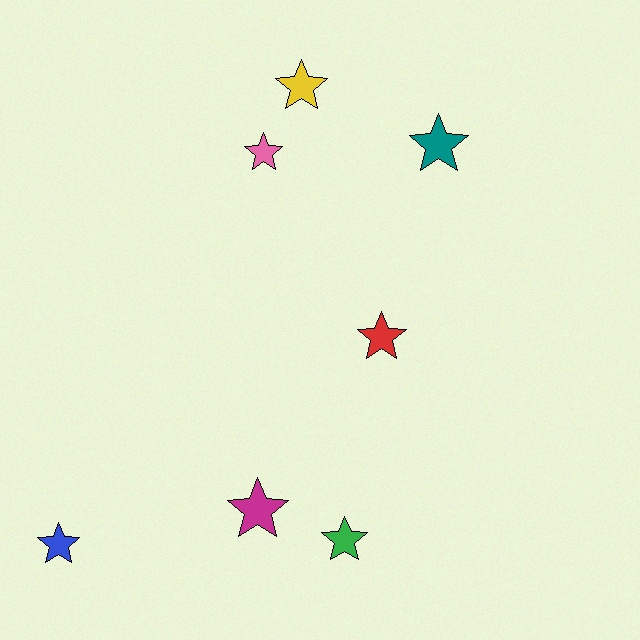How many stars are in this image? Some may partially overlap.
There are 7 stars.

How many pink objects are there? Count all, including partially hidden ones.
There is 1 pink object.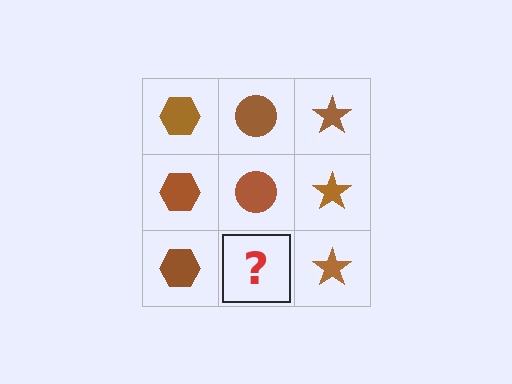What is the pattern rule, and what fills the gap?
The rule is that each column has a consistent shape. The gap should be filled with a brown circle.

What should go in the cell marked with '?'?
The missing cell should contain a brown circle.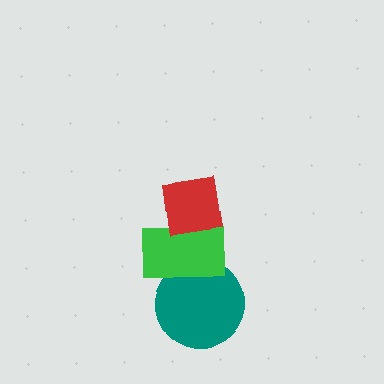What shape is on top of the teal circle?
The green rectangle is on top of the teal circle.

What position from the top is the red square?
The red square is 1st from the top.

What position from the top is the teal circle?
The teal circle is 3rd from the top.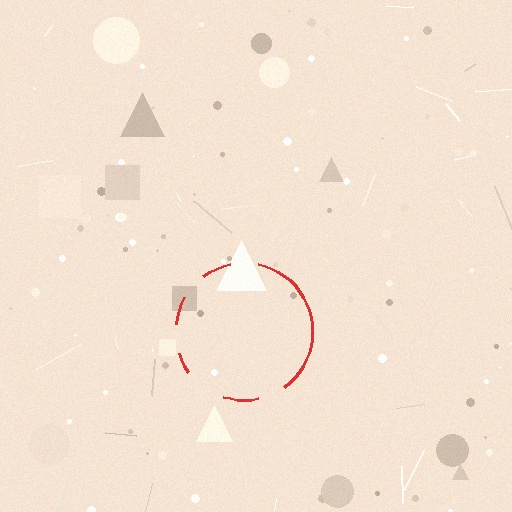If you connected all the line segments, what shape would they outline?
They would outline a circle.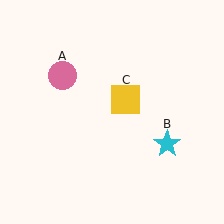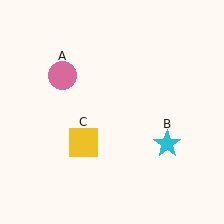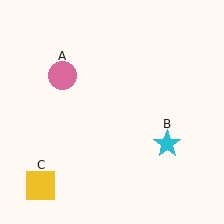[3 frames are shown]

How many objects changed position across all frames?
1 object changed position: yellow square (object C).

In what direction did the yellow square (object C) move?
The yellow square (object C) moved down and to the left.